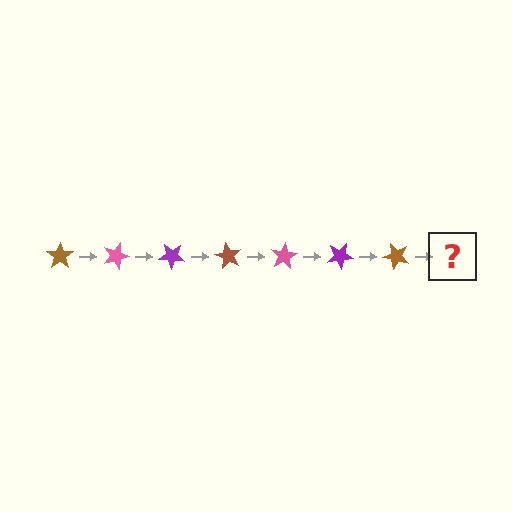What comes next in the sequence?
The next element should be a pink star, rotated 140 degrees from the start.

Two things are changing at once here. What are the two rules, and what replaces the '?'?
The two rules are that it rotates 20 degrees each step and the color cycles through brown, pink, and purple. The '?' should be a pink star, rotated 140 degrees from the start.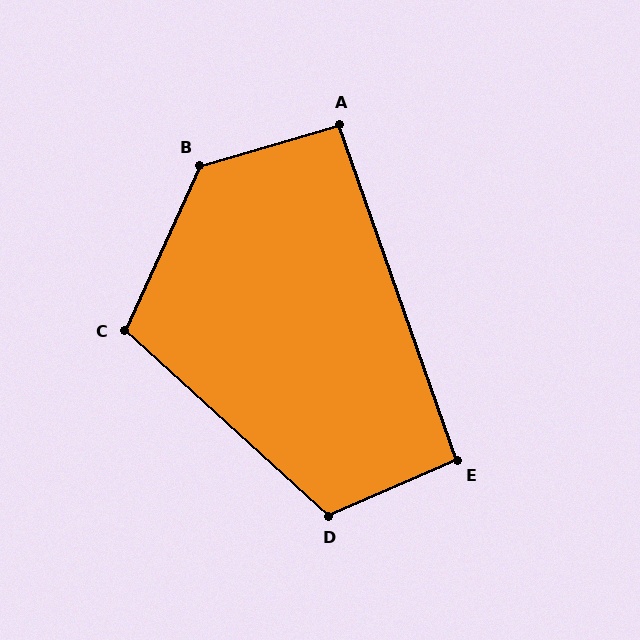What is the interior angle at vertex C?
Approximately 108 degrees (obtuse).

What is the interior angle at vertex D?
Approximately 114 degrees (obtuse).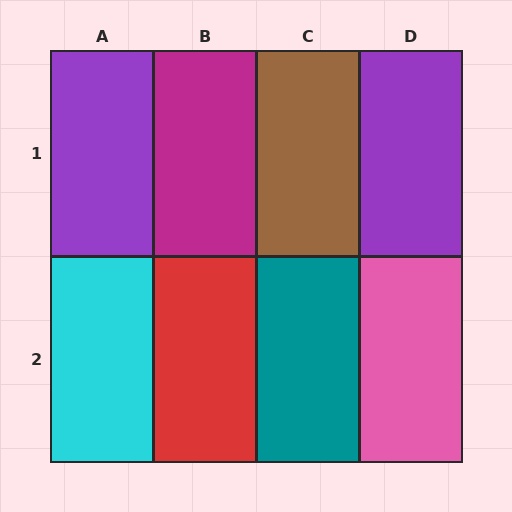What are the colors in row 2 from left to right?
Cyan, red, teal, pink.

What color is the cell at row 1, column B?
Magenta.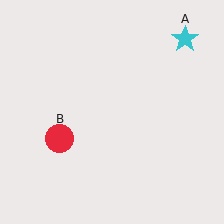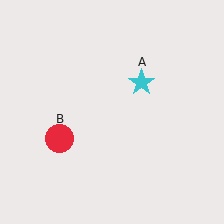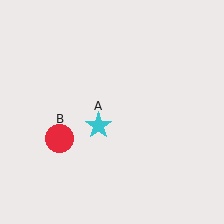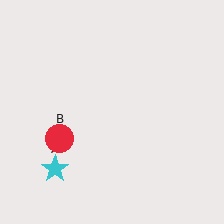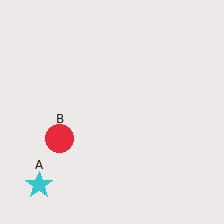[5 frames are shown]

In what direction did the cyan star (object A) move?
The cyan star (object A) moved down and to the left.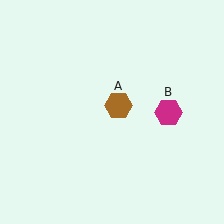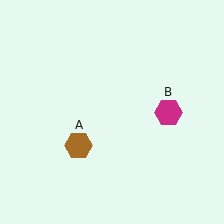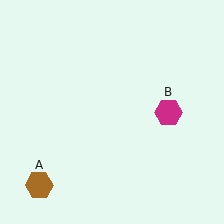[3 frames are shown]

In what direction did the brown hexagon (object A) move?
The brown hexagon (object A) moved down and to the left.